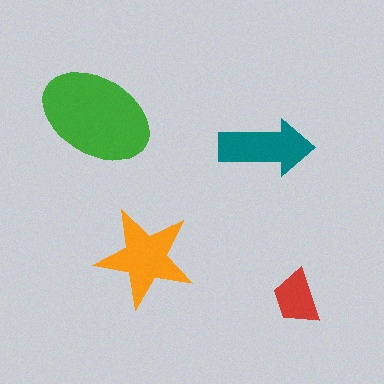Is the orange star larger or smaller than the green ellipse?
Smaller.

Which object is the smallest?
The red trapezoid.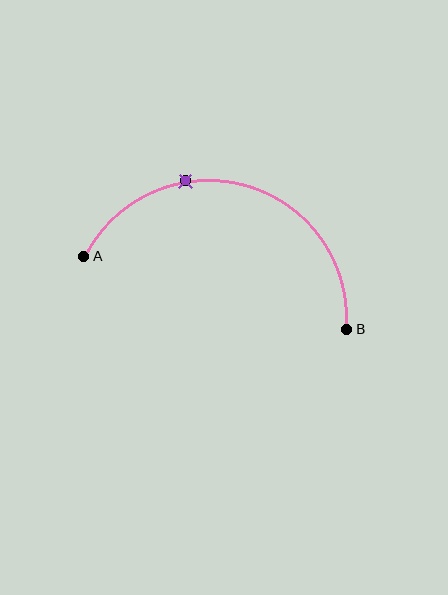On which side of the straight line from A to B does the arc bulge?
The arc bulges above the straight line connecting A and B.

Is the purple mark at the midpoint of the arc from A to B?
No. The purple mark lies on the arc but is closer to endpoint A. The arc midpoint would be at the point on the curve equidistant along the arc from both A and B.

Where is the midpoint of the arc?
The arc midpoint is the point on the curve farthest from the straight line joining A and B. It sits above that line.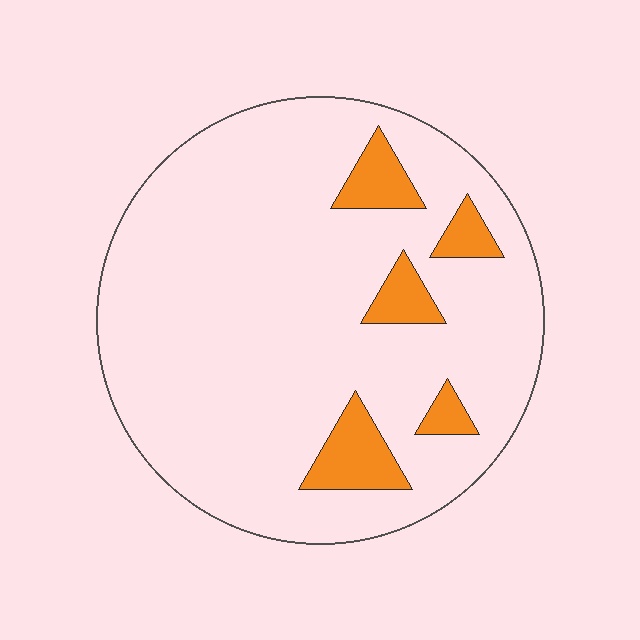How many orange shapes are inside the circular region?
5.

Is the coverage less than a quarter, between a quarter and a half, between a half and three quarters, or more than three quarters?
Less than a quarter.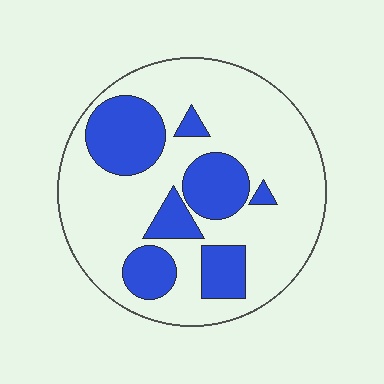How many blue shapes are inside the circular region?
7.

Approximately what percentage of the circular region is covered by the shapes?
Approximately 30%.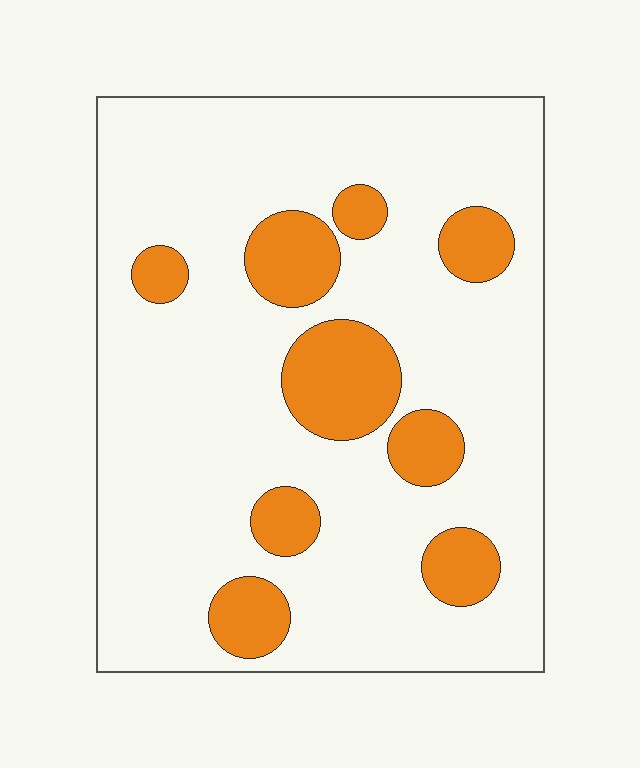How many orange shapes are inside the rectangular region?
9.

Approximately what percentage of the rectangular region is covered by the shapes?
Approximately 20%.